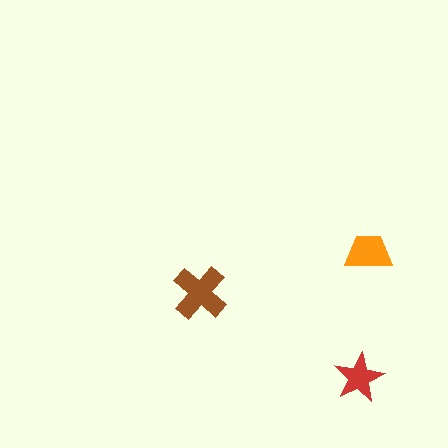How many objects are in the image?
There are 3 objects in the image.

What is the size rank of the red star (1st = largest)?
3rd.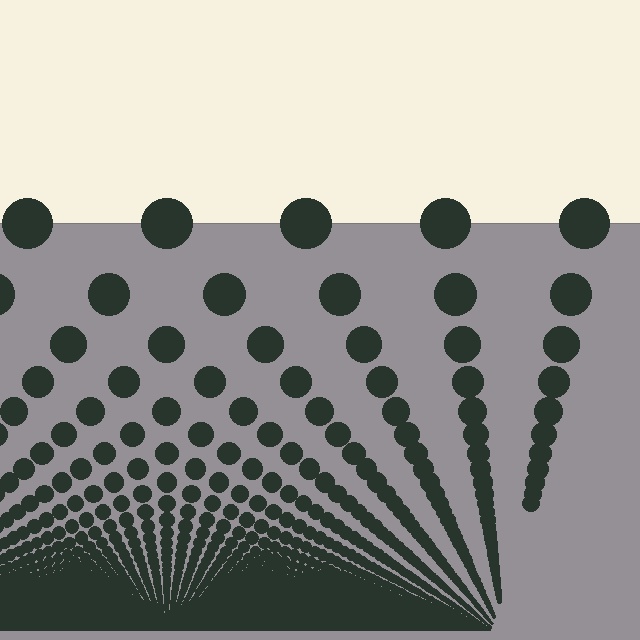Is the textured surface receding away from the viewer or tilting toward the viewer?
The surface appears to tilt toward the viewer. Texture elements get larger and sparser toward the top.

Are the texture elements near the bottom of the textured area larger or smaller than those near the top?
Smaller. The gradient is inverted — elements near the bottom are smaller and denser.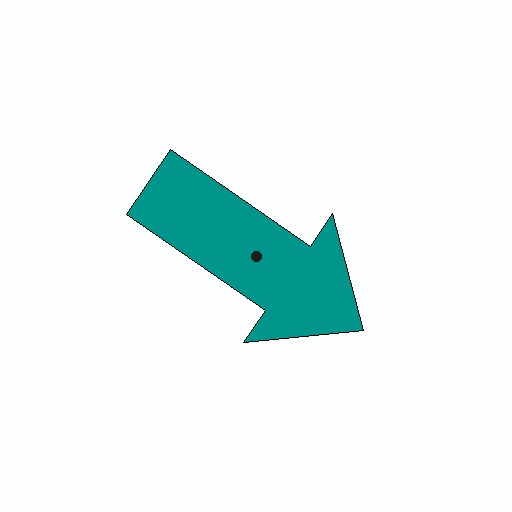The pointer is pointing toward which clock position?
Roughly 4 o'clock.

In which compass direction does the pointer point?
Southeast.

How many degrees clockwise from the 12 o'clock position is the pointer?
Approximately 125 degrees.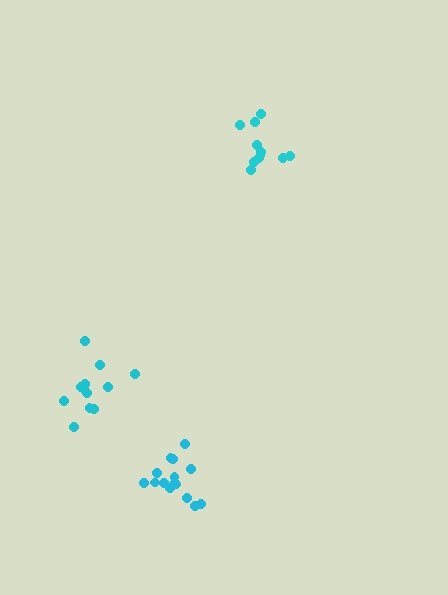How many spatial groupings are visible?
There are 3 spatial groupings.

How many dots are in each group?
Group 1: 12 dots, Group 2: 11 dots, Group 3: 15 dots (38 total).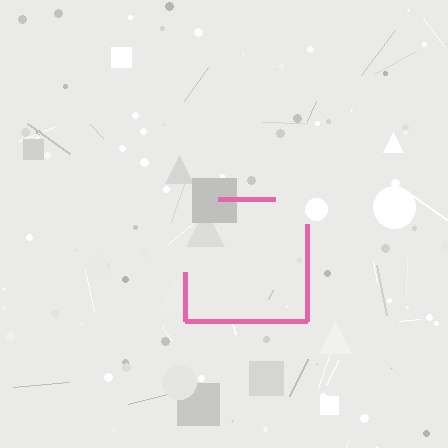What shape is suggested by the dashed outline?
The dashed outline suggests a square.